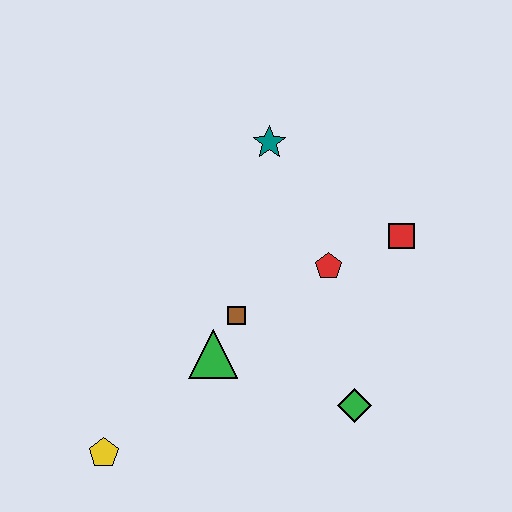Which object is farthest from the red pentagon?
The yellow pentagon is farthest from the red pentagon.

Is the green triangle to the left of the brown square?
Yes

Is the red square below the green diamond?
No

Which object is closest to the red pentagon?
The red square is closest to the red pentagon.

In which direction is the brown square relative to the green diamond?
The brown square is to the left of the green diamond.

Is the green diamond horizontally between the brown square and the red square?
Yes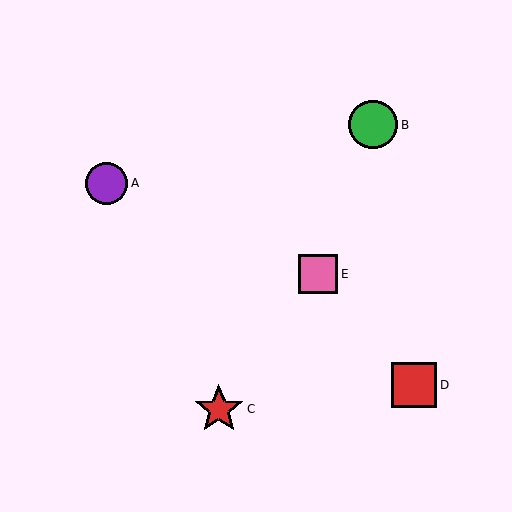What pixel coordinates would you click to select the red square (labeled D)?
Click at (414, 385) to select the red square D.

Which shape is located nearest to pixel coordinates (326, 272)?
The pink square (labeled E) at (318, 274) is nearest to that location.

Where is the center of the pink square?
The center of the pink square is at (318, 274).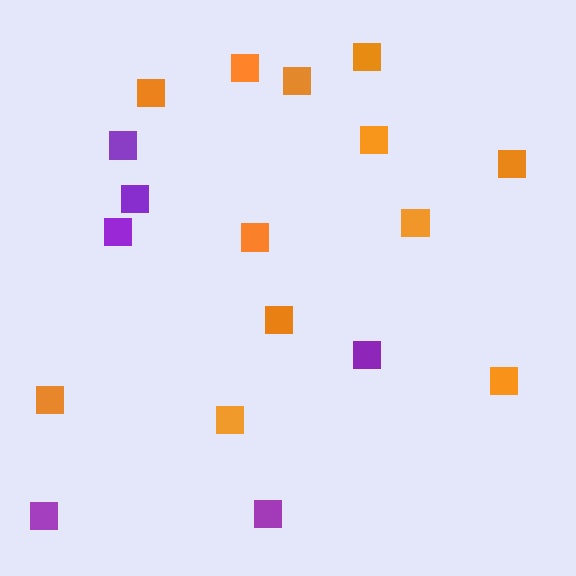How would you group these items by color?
There are 2 groups: one group of orange squares (12) and one group of purple squares (6).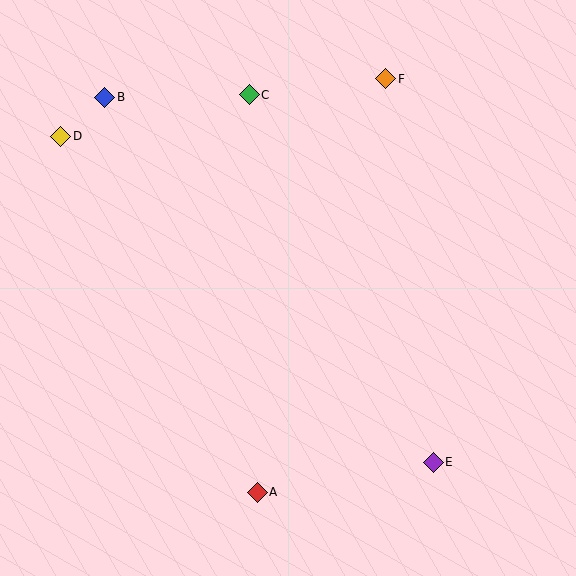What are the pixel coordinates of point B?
Point B is at (105, 97).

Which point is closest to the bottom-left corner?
Point A is closest to the bottom-left corner.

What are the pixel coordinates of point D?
Point D is at (61, 136).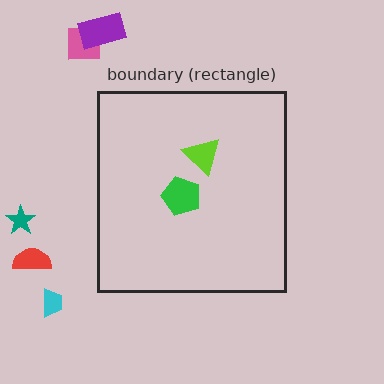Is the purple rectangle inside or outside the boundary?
Outside.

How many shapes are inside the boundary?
2 inside, 5 outside.